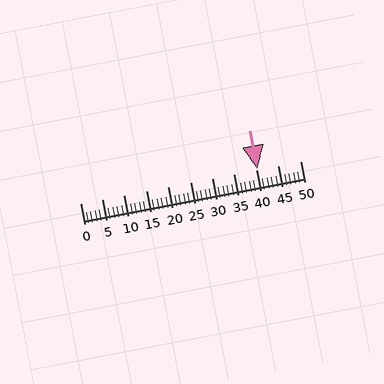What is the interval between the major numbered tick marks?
The major tick marks are spaced 5 units apart.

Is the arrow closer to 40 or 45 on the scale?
The arrow is closer to 40.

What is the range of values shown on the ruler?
The ruler shows values from 0 to 50.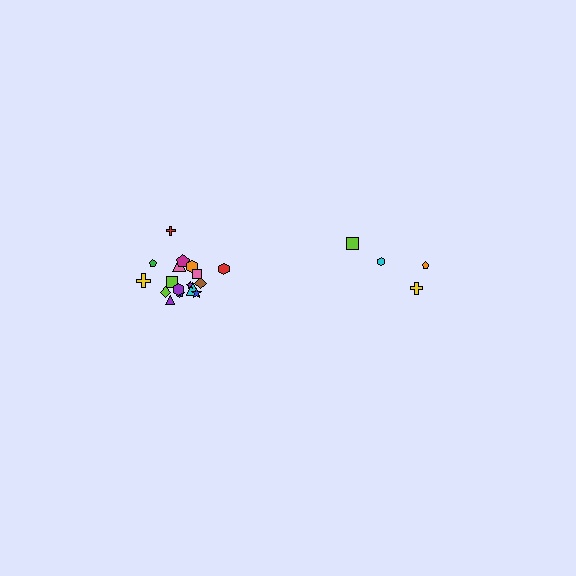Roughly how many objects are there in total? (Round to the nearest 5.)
Roughly 20 objects in total.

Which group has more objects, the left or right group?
The left group.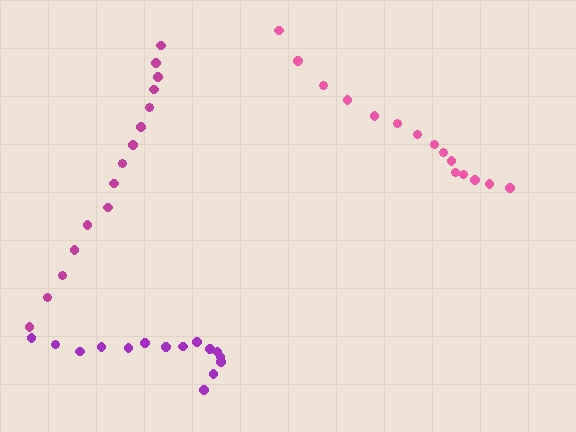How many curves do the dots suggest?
There are 3 distinct paths.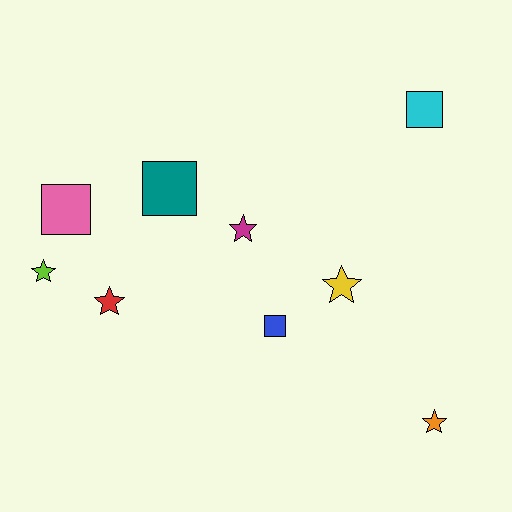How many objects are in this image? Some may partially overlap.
There are 9 objects.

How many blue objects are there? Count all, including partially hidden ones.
There is 1 blue object.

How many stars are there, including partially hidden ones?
There are 5 stars.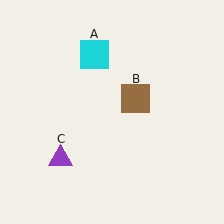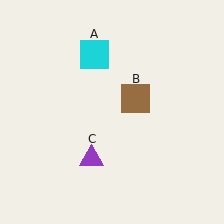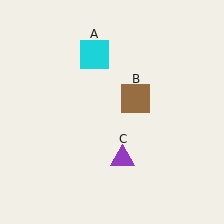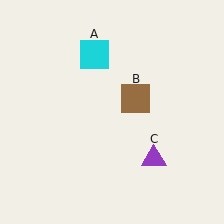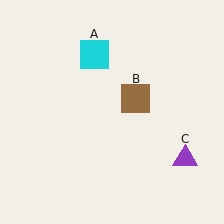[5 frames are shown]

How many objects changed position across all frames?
1 object changed position: purple triangle (object C).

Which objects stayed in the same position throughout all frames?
Cyan square (object A) and brown square (object B) remained stationary.